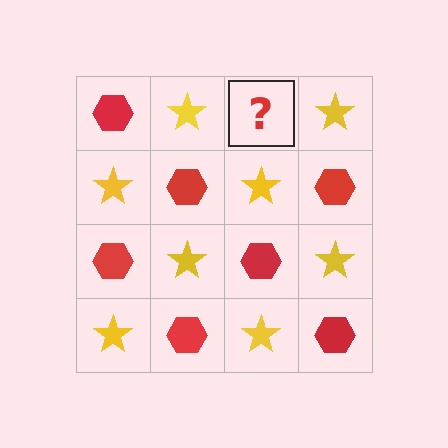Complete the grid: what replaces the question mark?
The question mark should be replaced with a red hexagon.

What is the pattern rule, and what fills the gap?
The rule is that it alternates red hexagon and yellow star in a checkerboard pattern. The gap should be filled with a red hexagon.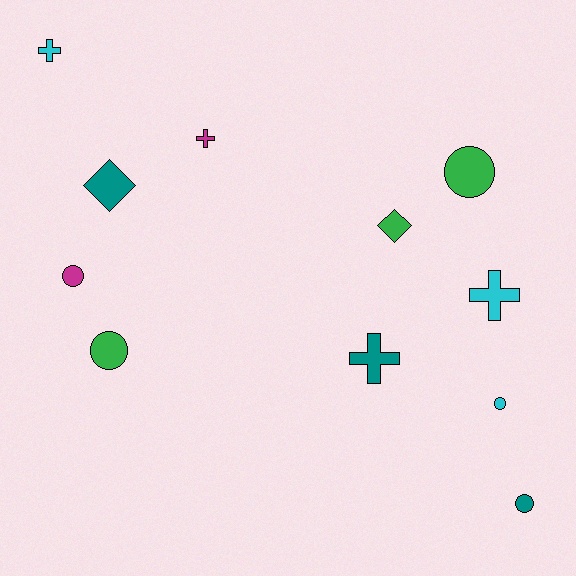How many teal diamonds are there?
There is 1 teal diamond.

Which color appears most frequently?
Green, with 3 objects.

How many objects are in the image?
There are 11 objects.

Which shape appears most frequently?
Circle, with 5 objects.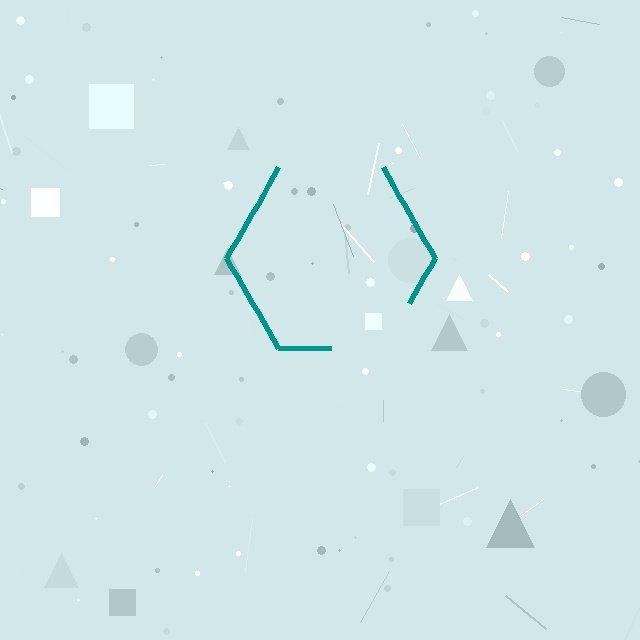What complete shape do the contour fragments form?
The contour fragments form a hexagon.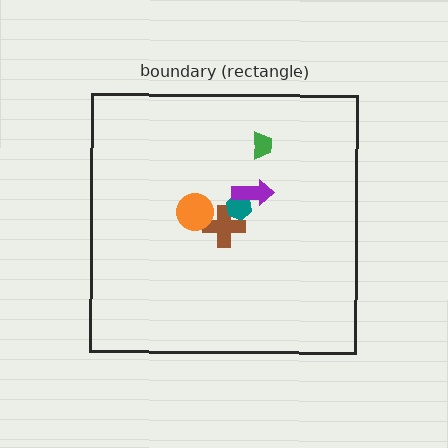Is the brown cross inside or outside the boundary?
Inside.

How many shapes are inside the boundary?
5 inside, 0 outside.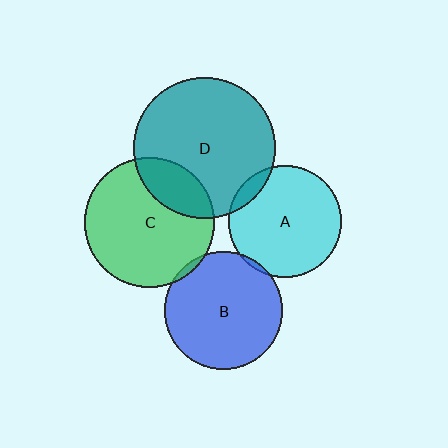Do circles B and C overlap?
Yes.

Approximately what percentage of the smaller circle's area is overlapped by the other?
Approximately 5%.